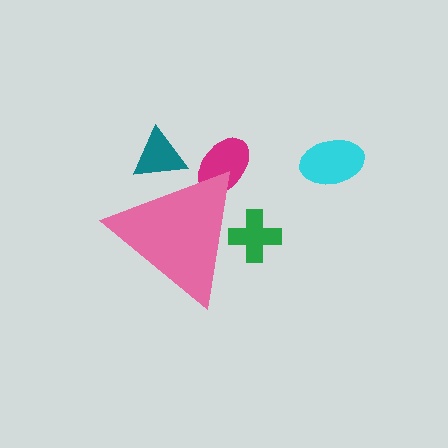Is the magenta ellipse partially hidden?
Yes, the magenta ellipse is partially hidden behind the pink triangle.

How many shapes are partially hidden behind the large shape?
3 shapes are partially hidden.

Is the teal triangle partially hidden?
Yes, the teal triangle is partially hidden behind the pink triangle.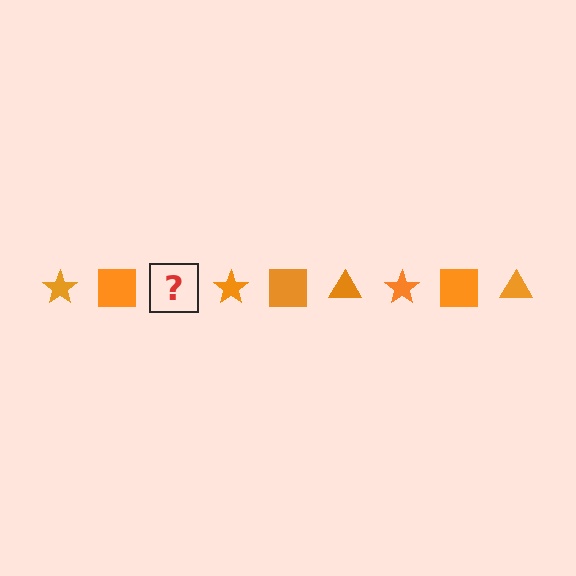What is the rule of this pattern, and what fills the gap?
The rule is that the pattern cycles through star, square, triangle shapes in orange. The gap should be filled with an orange triangle.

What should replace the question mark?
The question mark should be replaced with an orange triangle.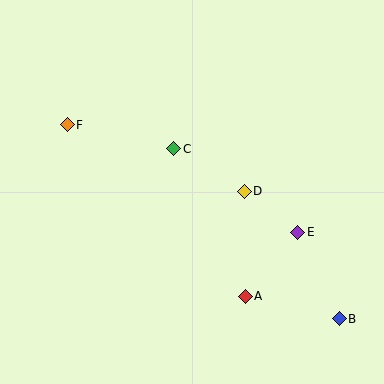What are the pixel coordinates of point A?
Point A is at (245, 296).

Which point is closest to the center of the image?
Point C at (174, 149) is closest to the center.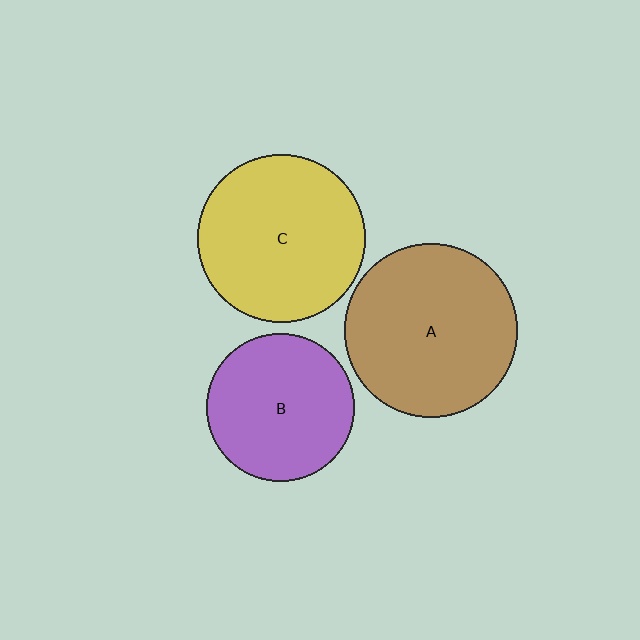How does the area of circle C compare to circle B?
Approximately 1.3 times.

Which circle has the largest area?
Circle A (brown).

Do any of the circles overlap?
No, none of the circles overlap.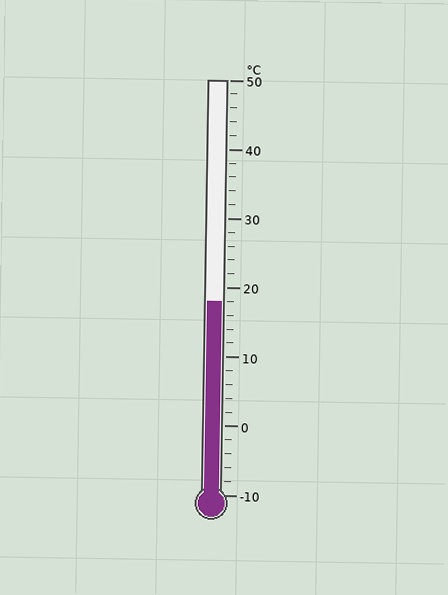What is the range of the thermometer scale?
The thermometer scale ranges from -10°C to 50°C.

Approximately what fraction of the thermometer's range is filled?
The thermometer is filled to approximately 45% of its range.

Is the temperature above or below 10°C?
The temperature is above 10°C.